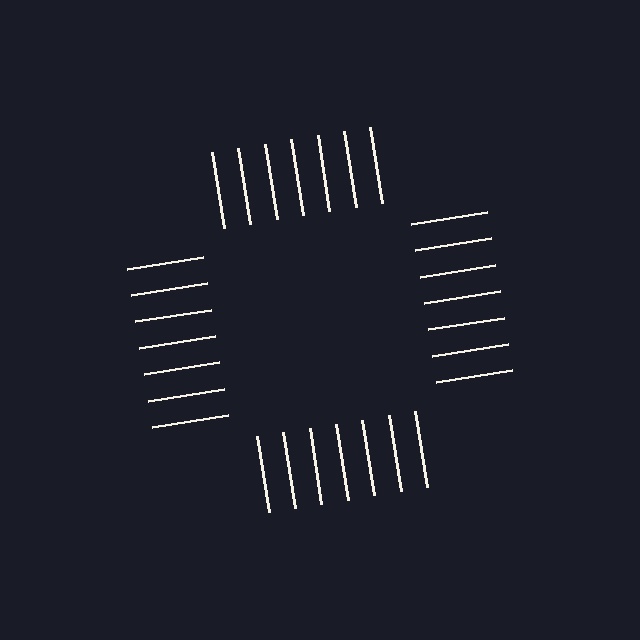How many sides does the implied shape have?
4 sides — the line-ends trace a square.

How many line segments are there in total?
28 — 7 along each of the 4 edges.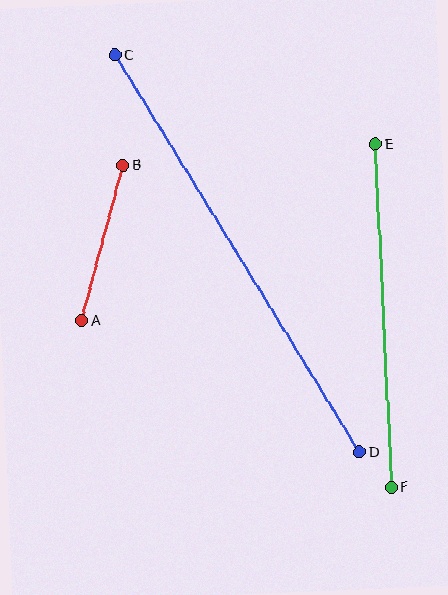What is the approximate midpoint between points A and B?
The midpoint is at approximately (102, 243) pixels.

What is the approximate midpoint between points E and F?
The midpoint is at approximately (383, 316) pixels.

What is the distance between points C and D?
The distance is approximately 466 pixels.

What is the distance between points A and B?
The distance is approximately 161 pixels.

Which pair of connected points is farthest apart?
Points C and D are farthest apart.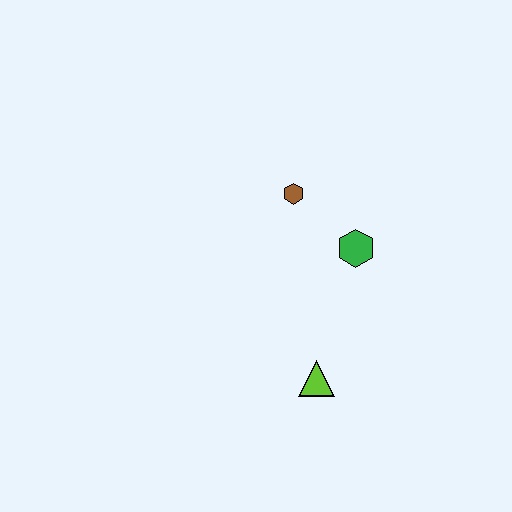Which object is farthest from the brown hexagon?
The lime triangle is farthest from the brown hexagon.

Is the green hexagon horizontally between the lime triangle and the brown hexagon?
No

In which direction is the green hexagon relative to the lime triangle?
The green hexagon is above the lime triangle.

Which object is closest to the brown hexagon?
The green hexagon is closest to the brown hexagon.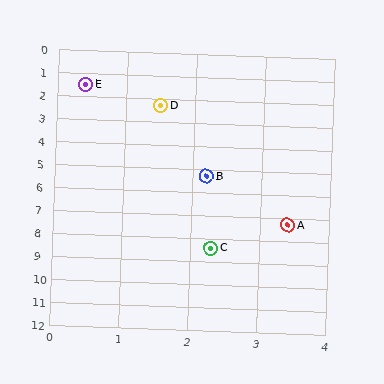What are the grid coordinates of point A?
Point A is at approximately (3.4, 7.3).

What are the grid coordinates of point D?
Point D is at approximately (1.5, 2.3).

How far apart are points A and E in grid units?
Points A and E are about 6.5 grid units apart.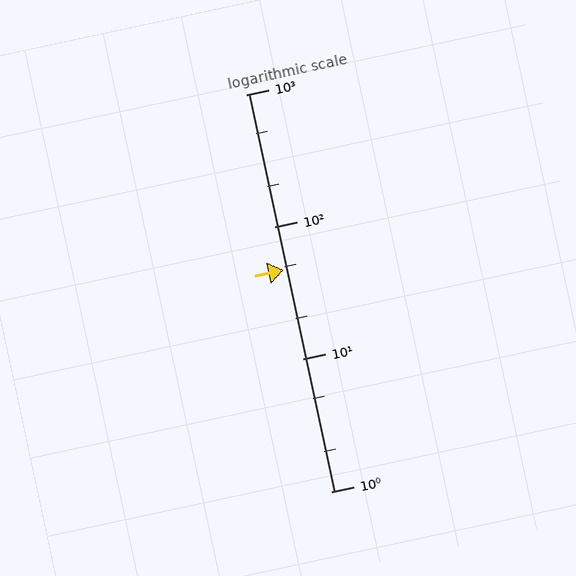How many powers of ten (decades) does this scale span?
The scale spans 3 decades, from 1 to 1000.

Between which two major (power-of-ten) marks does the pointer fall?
The pointer is between 10 and 100.